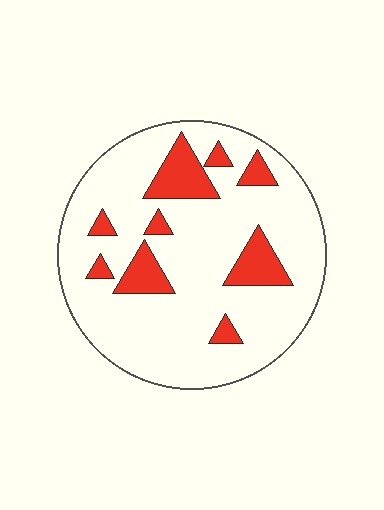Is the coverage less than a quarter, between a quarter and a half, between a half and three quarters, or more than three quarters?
Less than a quarter.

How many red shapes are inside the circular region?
9.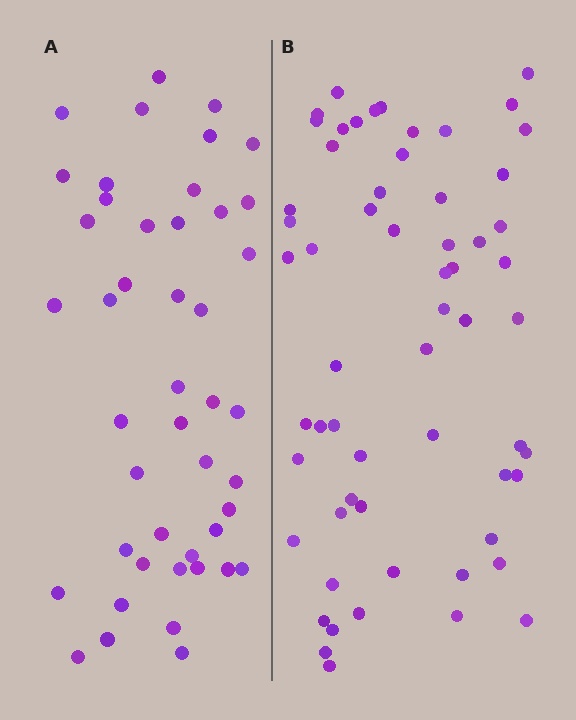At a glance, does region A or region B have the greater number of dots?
Region B (the right region) has more dots.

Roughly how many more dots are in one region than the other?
Region B has approximately 15 more dots than region A.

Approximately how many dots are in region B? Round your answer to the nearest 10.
About 60 dots.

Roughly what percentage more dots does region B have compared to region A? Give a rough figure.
About 35% more.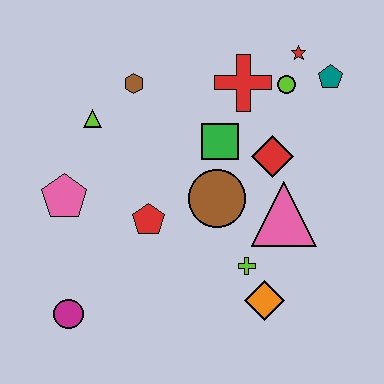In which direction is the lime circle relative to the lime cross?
The lime circle is above the lime cross.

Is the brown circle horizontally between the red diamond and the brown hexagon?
Yes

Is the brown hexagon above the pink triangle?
Yes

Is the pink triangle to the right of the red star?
No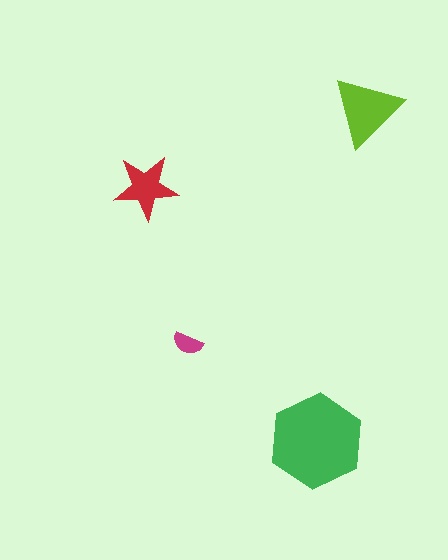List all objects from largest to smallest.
The green hexagon, the lime triangle, the red star, the magenta semicircle.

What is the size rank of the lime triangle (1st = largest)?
2nd.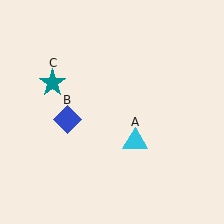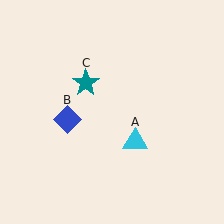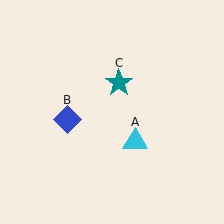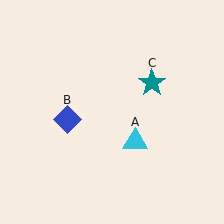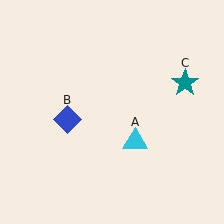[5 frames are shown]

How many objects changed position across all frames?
1 object changed position: teal star (object C).